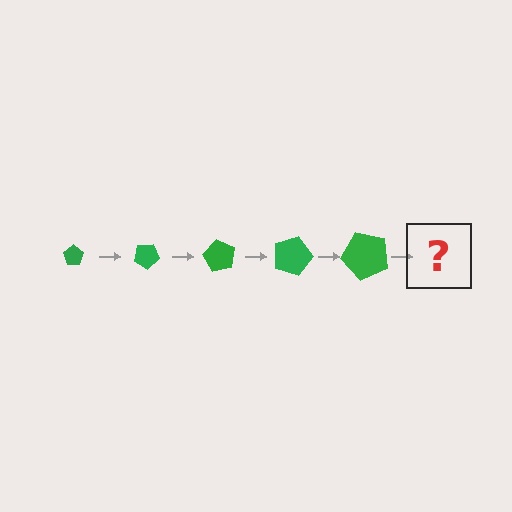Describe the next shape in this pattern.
It should be a pentagon, larger than the previous one and rotated 150 degrees from the start.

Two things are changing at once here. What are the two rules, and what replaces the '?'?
The two rules are that the pentagon grows larger each step and it rotates 30 degrees each step. The '?' should be a pentagon, larger than the previous one and rotated 150 degrees from the start.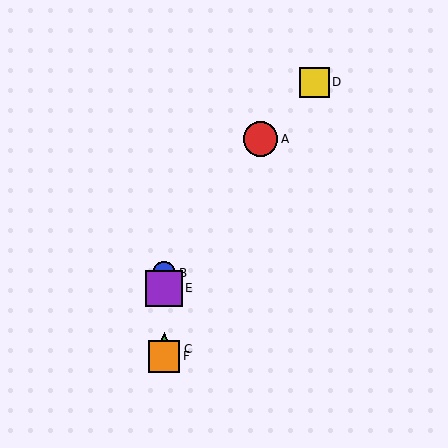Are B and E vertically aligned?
Yes, both are at x≈164.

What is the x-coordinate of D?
Object D is at x≈314.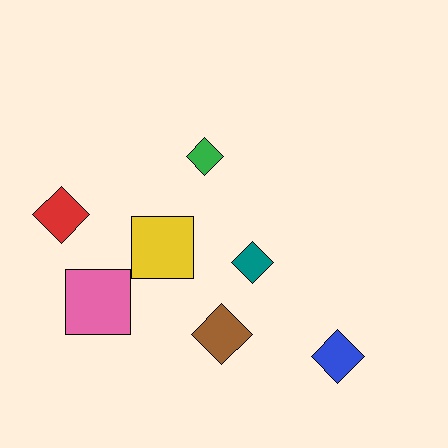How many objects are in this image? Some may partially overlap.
There are 7 objects.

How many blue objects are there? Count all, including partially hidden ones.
There is 1 blue object.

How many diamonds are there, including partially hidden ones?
There are 5 diamonds.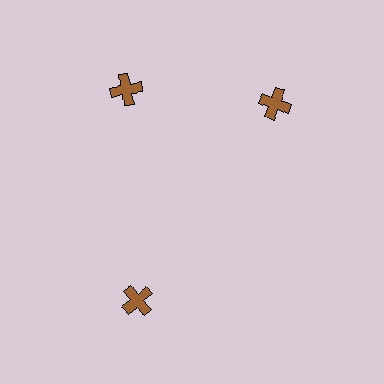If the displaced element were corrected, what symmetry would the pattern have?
It would have 3-fold rotational symmetry — the pattern would map onto itself every 120 degrees.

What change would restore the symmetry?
The symmetry would be restored by rotating it back into even spacing with its neighbors so that all 3 crosses sit at equal angles and equal distance from the center.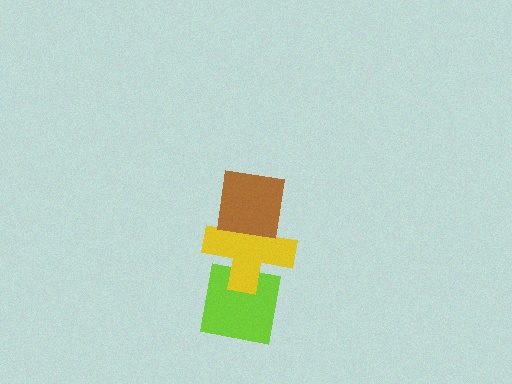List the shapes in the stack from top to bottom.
From top to bottom: the brown square, the yellow cross, the lime square.